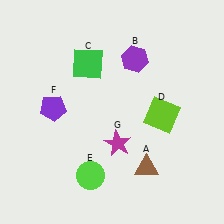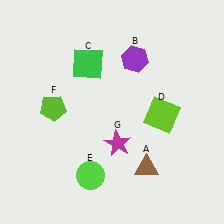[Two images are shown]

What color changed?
The pentagon (F) changed from purple in Image 1 to lime in Image 2.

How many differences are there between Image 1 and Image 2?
There is 1 difference between the two images.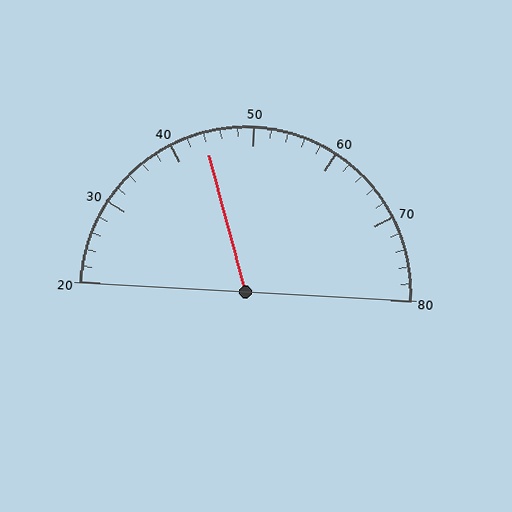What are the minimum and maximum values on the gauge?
The gauge ranges from 20 to 80.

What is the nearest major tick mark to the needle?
The nearest major tick mark is 40.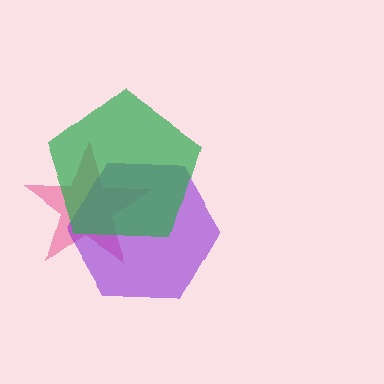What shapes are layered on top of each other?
The layered shapes are: a pink star, a purple hexagon, a green pentagon.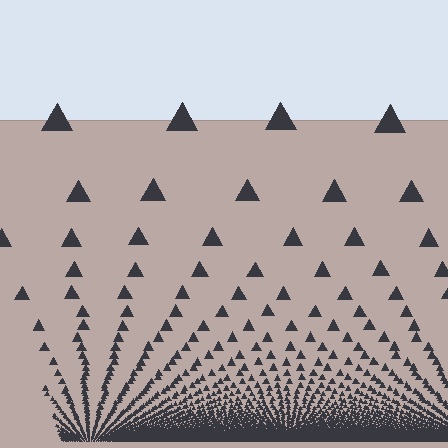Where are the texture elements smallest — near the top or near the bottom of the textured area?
Near the bottom.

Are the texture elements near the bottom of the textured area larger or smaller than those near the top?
Smaller. The gradient is inverted — elements near the bottom are smaller and denser.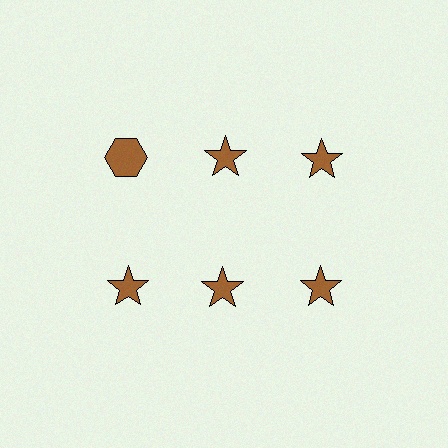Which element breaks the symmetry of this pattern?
The brown hexagon in the top row, leftmost column breaks the symmetry. All other shapes are brown stars.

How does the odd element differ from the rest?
It has a different shape: hexagon instead of star.